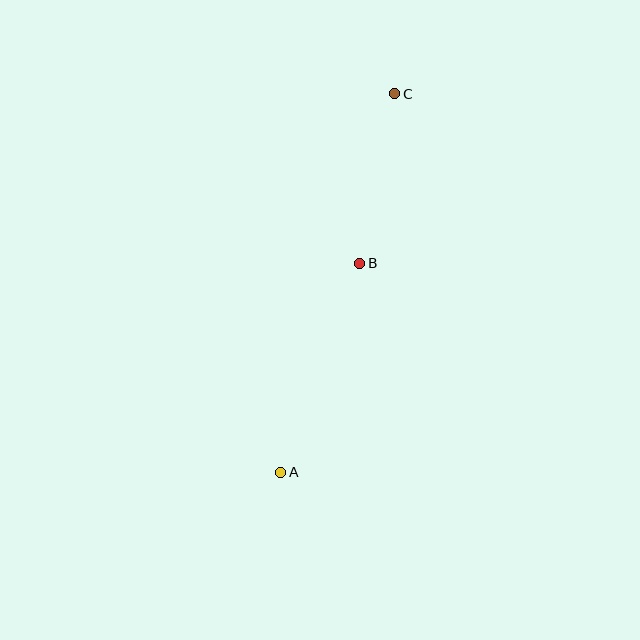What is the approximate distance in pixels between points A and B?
The distance between A and B is approximately 224 pixels.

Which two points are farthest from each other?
Points A and C are farthest from each other.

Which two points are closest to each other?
Points B and C are closest to each other.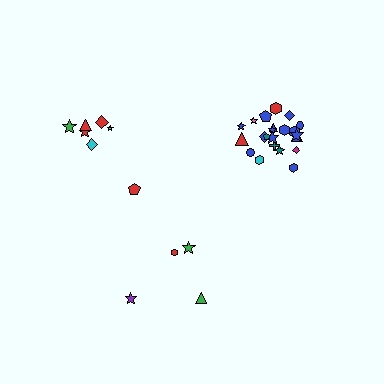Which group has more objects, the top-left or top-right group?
The top-right group.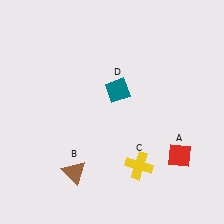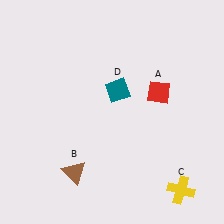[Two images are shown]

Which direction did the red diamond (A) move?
The red diamond (A) moved up.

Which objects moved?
The objects that moved are: the red diamond (A), the yellow cross (C).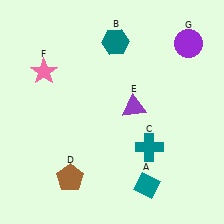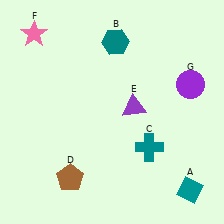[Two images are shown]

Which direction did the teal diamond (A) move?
The teal diamond (A) moved right.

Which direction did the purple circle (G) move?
The purple circle (G) moved down.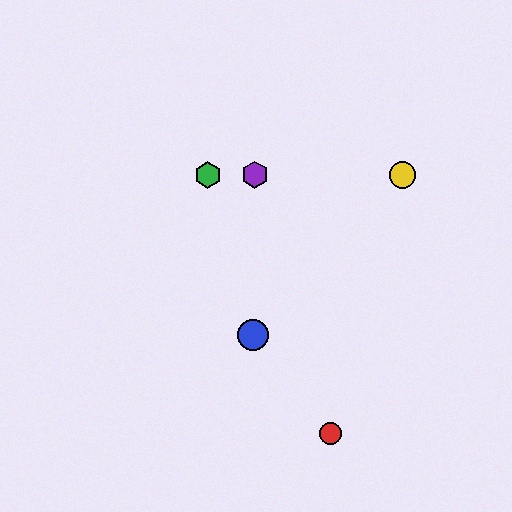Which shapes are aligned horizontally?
The green hexagon, the yellow circle, the purple hexagon are aligned horizontally.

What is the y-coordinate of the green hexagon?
The green hexagon is at y≈175.